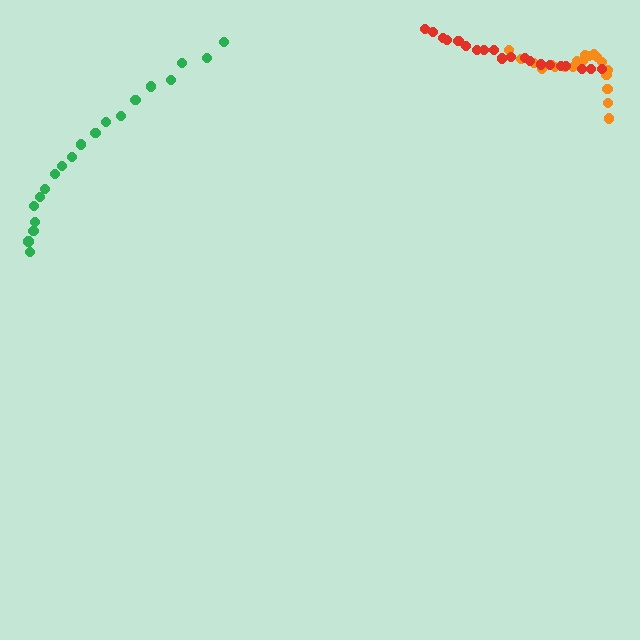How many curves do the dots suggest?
There are 3 distinct paths.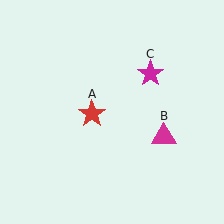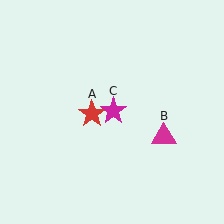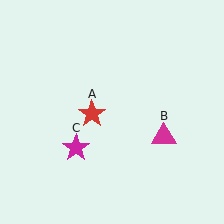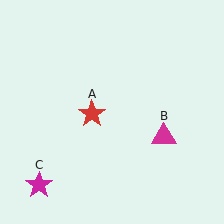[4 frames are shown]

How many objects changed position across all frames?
1 object changed position: magenta star (object C).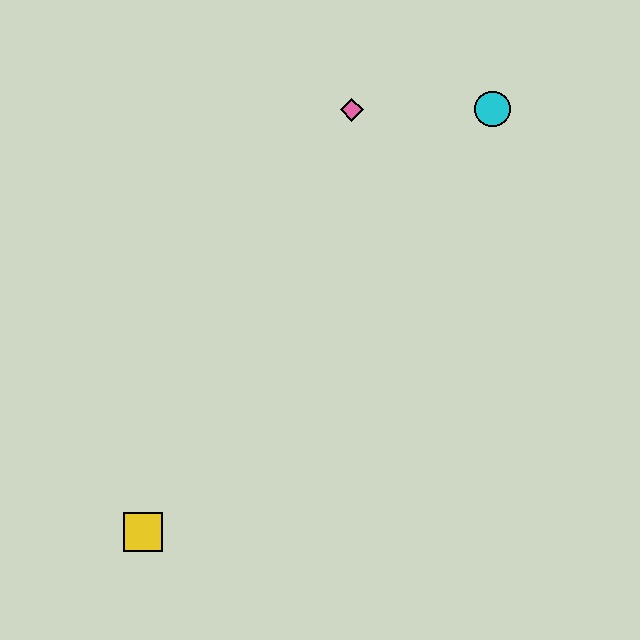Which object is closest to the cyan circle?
The pink diamond is closest to the cyan circle.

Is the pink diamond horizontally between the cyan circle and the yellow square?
Yes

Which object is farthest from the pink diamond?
The yellow square is farthest from the pink diamond.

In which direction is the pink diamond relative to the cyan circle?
The pink diamond is to the left of the cyan circle.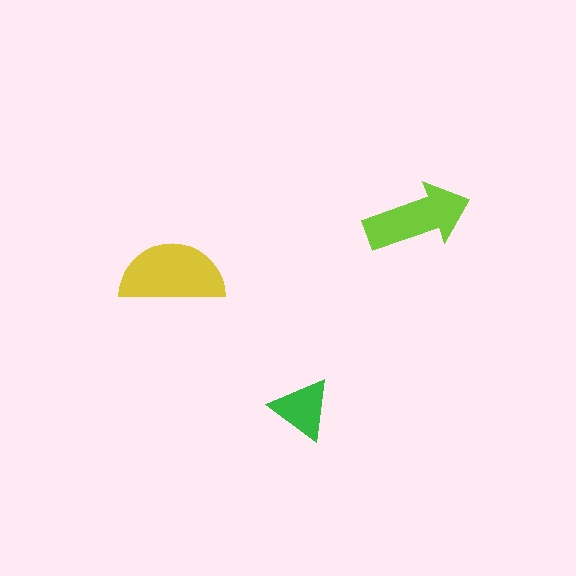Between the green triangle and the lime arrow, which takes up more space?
The lime arrow.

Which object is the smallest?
The green triangle.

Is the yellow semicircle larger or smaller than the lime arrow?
Larger.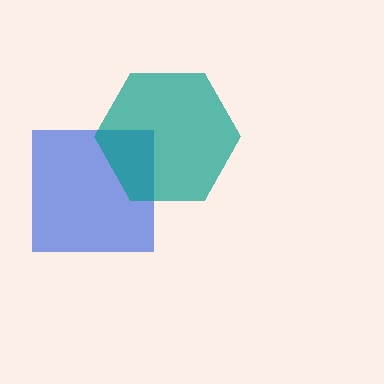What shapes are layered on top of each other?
The layered shapes are: a blue square, a teal hexagon.